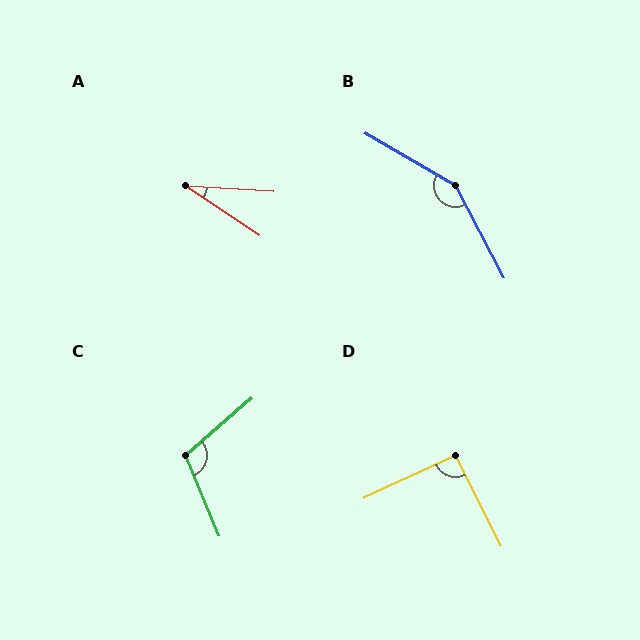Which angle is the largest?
B, at approximately 148 degrees.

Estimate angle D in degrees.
Approximately 92 degrees.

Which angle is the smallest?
A, at approximately 30 degrees.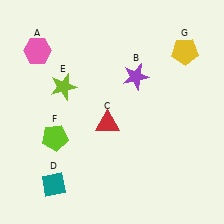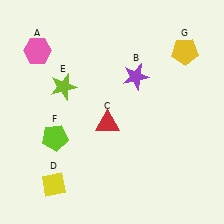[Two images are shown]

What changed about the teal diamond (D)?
In Image 1, D is teal. In Image 2, it changed to yellow.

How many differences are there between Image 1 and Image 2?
There is 1 difference between the two images.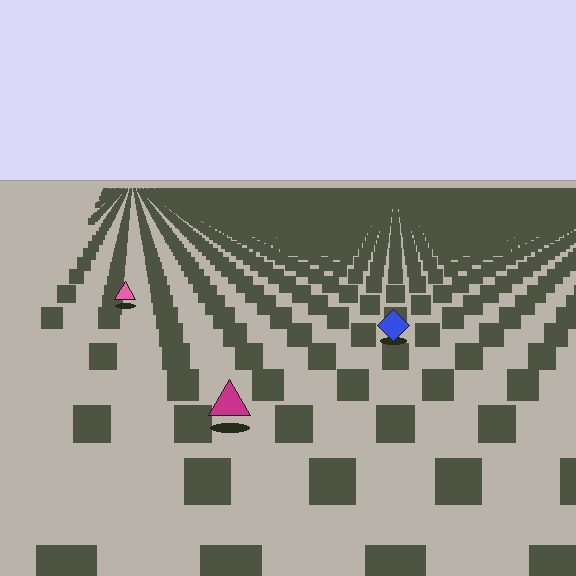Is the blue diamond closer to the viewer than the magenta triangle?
No. The magenta triangle is closer — you can tell from the texture gradient: the ground texture is coarser near it.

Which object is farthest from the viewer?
The pink triangle is farthest from the viewer. It appears smaller and the ground texture around it is denser.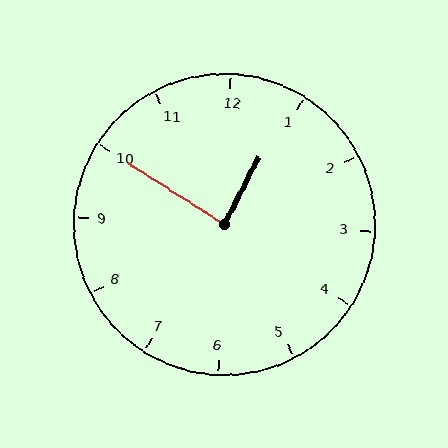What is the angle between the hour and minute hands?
Approximately 85 degrees.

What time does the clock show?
12:50.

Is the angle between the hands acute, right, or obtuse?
It is right.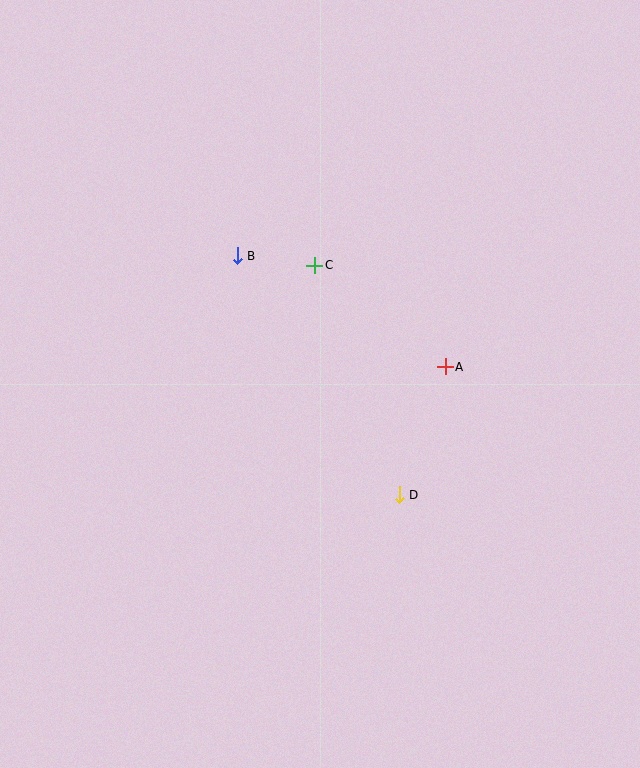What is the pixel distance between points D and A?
The distance between D and A is 136 pixels.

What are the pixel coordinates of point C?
Point C is at (315, 265).